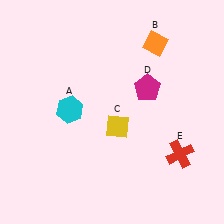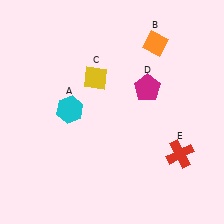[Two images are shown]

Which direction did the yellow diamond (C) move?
The yellow diamond (C) moved up.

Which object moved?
The yellow diamond (C) moved up.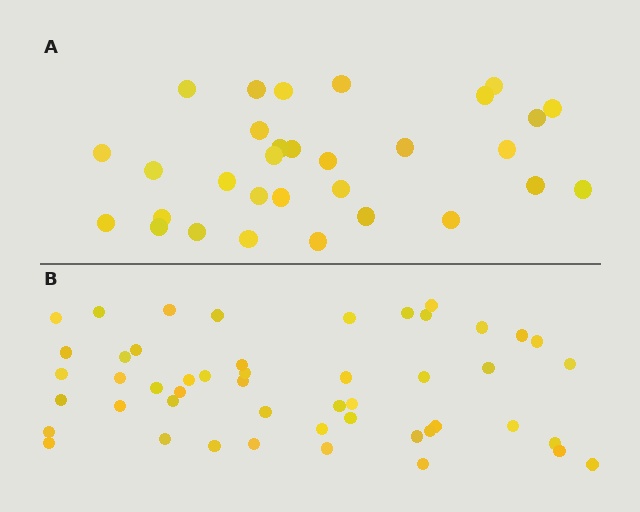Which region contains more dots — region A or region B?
Region B (the bottom region) has more dots.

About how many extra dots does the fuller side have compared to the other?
Region B has approximately 20 more dots than region A.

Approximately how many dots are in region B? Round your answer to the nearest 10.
About 50 dots. (The exact count is 49, which rounds to 50.)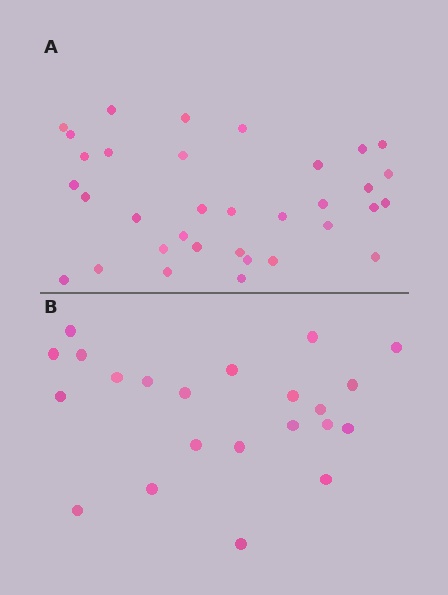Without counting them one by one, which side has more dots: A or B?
Region A (the top region) has more dots.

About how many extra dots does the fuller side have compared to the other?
Region A has roughly 12 or so more dots than region B.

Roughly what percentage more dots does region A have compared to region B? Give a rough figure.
About 55% more.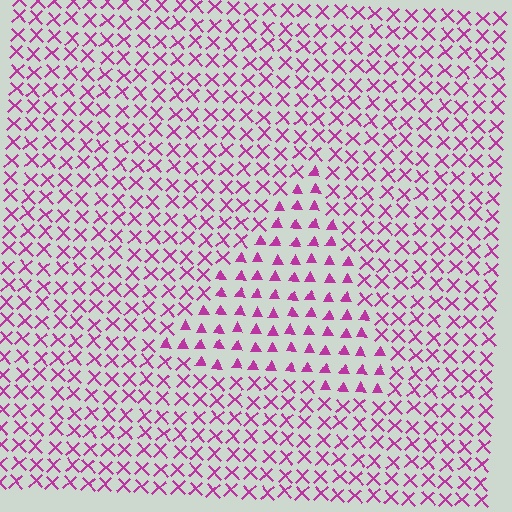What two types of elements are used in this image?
The image uses triangles inside the triangle region and X marks outside it.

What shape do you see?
I see a triangle.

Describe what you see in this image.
The image is filled with small magenta elements arranged in a uniform grid. A triangle-shaped region contains triangles, while the surrounding area contains X marks. The boundary is defined purely by the change in element shape.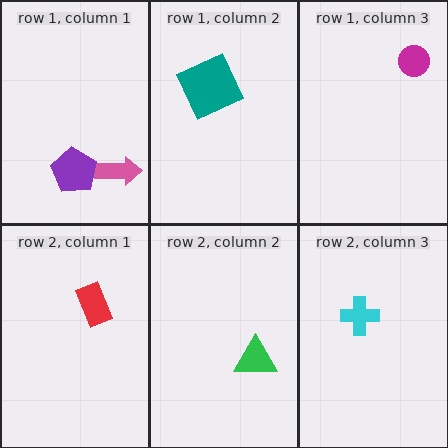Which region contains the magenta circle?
The row 1, column 3 region.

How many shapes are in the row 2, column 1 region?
1.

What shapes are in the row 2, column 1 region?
The red rectangle.